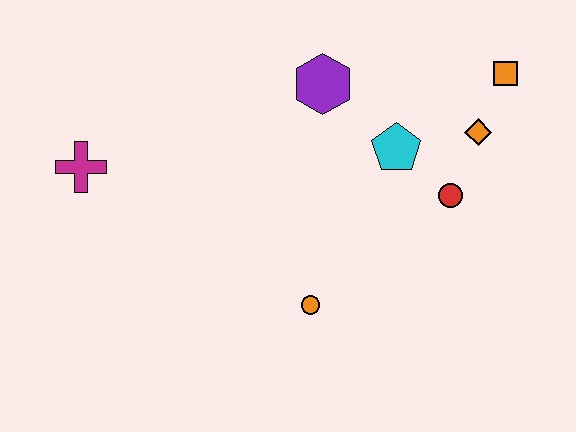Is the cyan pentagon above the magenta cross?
Yes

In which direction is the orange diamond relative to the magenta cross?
The orange diamond is to the right of the magenta cross.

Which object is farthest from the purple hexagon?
The magenta cross is farthest from the purple hexagon.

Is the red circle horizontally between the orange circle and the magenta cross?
No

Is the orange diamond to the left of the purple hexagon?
No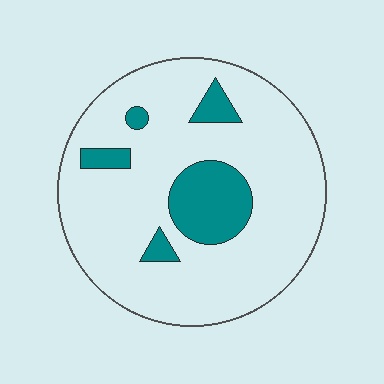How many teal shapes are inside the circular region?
5.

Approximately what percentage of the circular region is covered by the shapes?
Approximately 15%.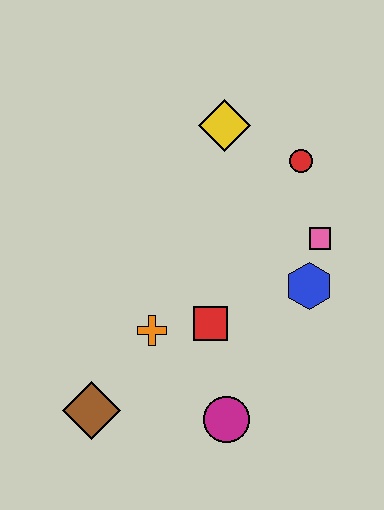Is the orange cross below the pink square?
Yes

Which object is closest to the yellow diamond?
The red circle is closest to the yellow diamond.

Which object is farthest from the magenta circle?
The yellow diamond is farthest from the magenta circle.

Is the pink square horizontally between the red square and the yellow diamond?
No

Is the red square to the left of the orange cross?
No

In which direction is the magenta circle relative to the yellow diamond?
The magenta circle is below the yellow diamond.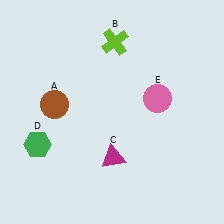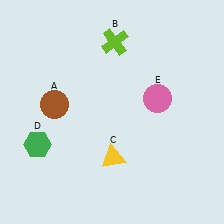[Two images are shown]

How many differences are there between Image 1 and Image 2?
There is 1 difference between the two images.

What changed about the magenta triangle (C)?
In Image 1, C is magenta. In Image 2, it changed to yellow.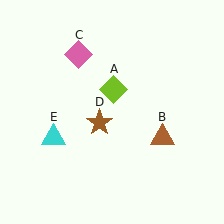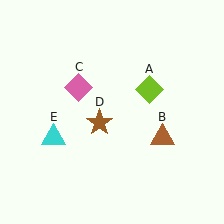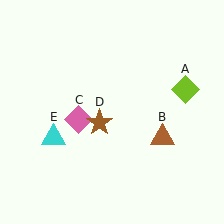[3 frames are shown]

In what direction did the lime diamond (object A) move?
The lime diamond (object A) moved right.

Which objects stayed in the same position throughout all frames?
Brown triangle (object B) and brown star (object D) and cyan triangle (object E) remained stationary.